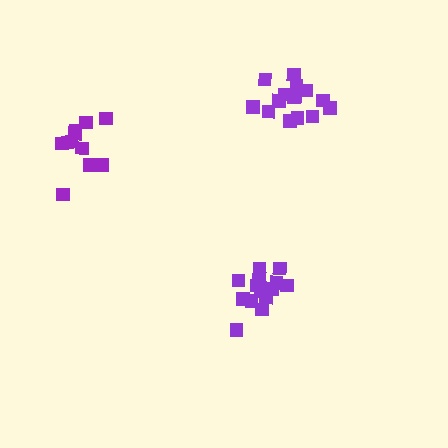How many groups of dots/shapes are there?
There are 3 groups.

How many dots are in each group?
Group 1: 15 dots, Group 2: 15 dots, Group 3: 11 dots (41 total).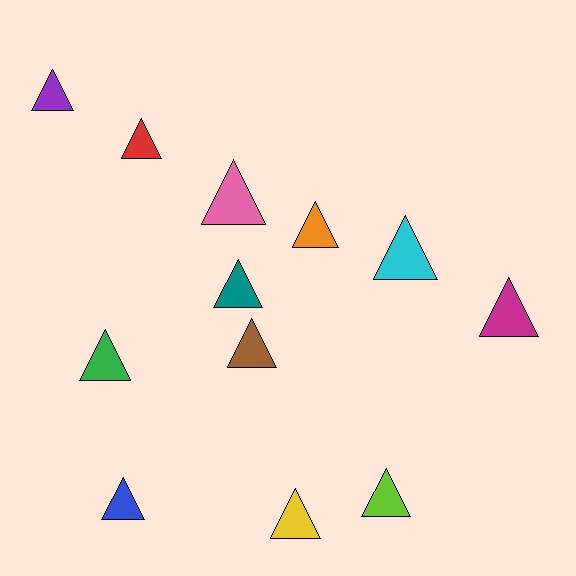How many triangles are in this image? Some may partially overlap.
There are 12 triangles.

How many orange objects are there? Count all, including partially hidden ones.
There is 1 orange object.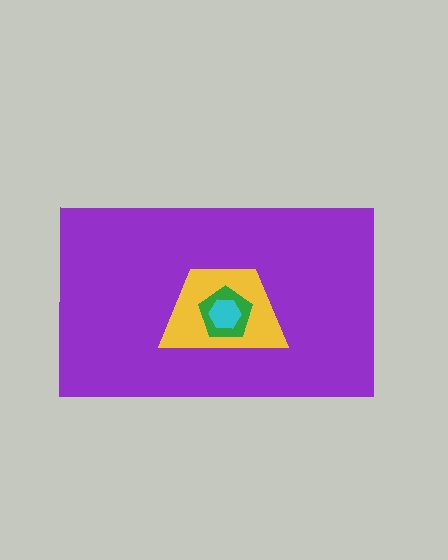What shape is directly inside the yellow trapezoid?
The green pentagon.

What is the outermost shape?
The purple rectangle.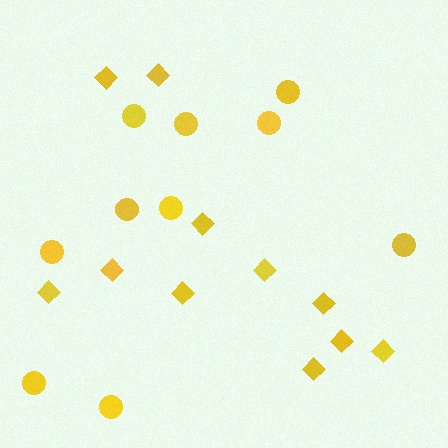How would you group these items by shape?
There are 2 groups: one group of diamonds (11) and one group of circles (10).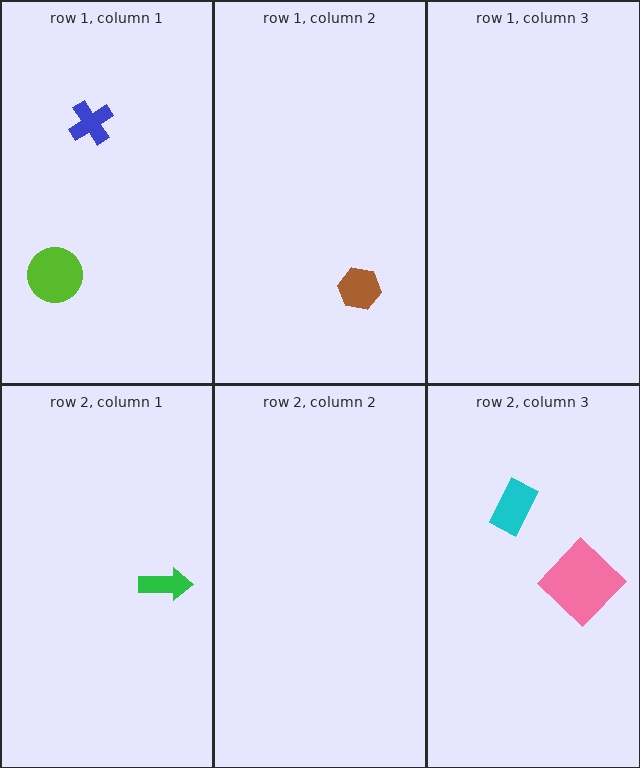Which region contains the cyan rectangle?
The row 2, column 3 region.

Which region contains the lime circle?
The row 1, column 1 region.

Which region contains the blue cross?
The row 1, column 1 region.